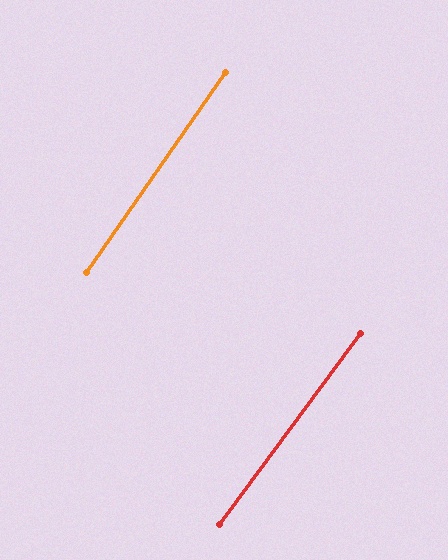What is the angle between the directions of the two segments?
Approximately 1 degree.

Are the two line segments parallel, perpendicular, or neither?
Parallel — their directions differ by only 1.5°.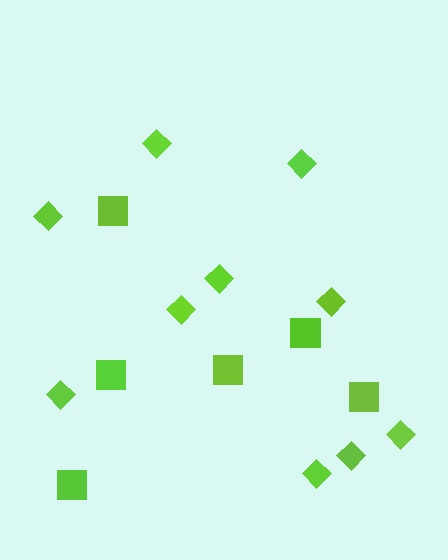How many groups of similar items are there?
There are 2 groups: one group of diamonds (10) and one group of squares (6).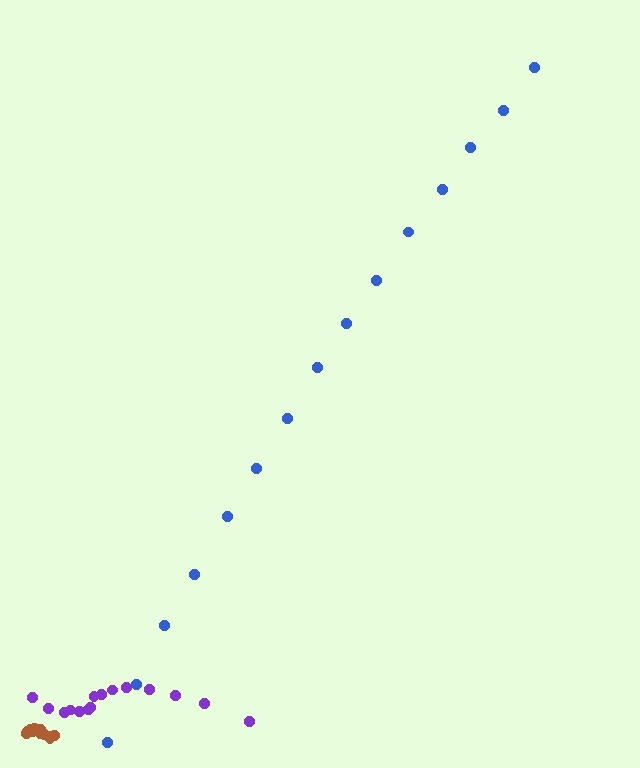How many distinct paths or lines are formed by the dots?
There are 3 distinct paths.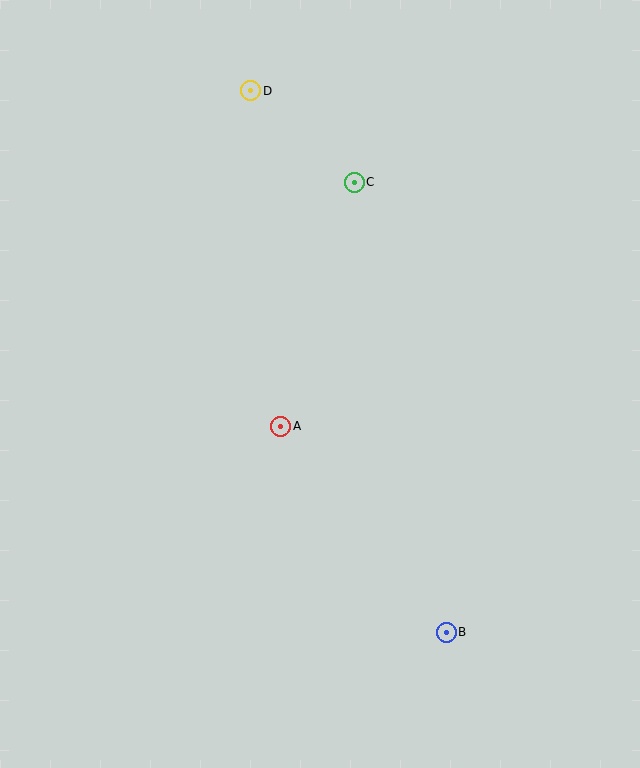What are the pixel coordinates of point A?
Point A is at (281, 426).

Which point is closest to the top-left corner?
Point D is closest to the top-left corner.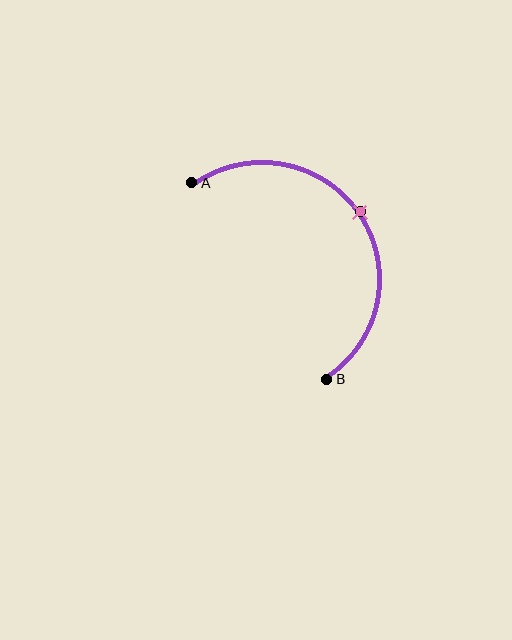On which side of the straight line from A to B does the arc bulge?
The arc bulges above and to the right of the straight line connecting A and B.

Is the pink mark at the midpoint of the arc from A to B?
Yes. The pink mark lies on the arc at equal arc-length from both A and B — it is the arc midpoint.